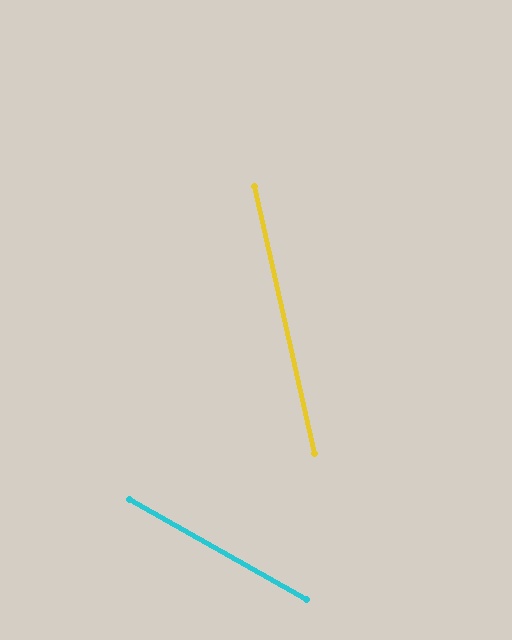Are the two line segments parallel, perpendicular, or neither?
Neither parallel nor perpendicular — they differ by about 48°.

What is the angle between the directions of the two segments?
Approximately 48 degrees.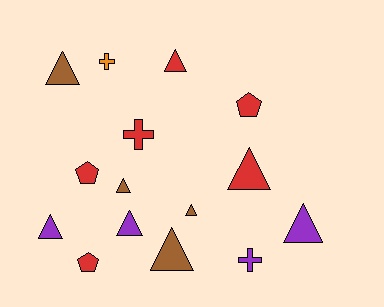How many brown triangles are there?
There are 4 brown triangles.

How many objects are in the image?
There are 15 objects.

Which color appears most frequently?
Red, with 6 objects.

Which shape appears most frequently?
Triangle, with 9 objects.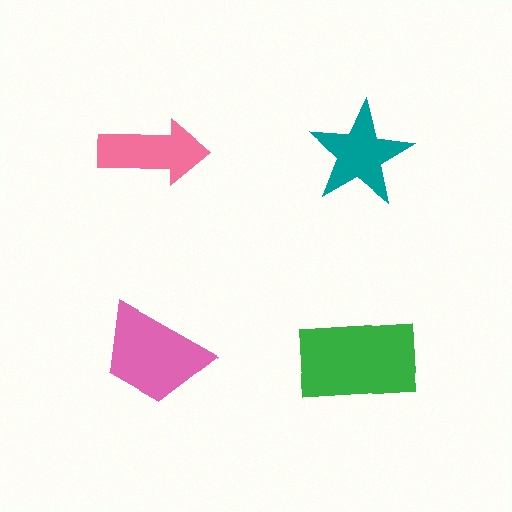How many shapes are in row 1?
2 shapes.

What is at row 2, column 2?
A green rectangle.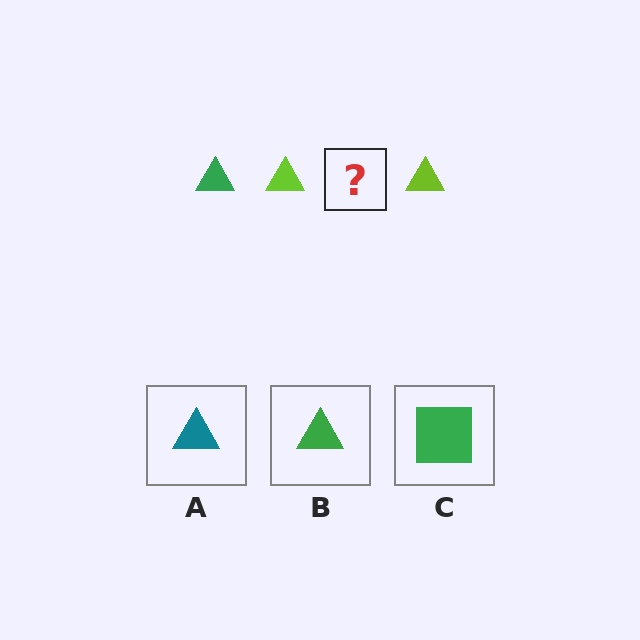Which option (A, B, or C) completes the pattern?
B.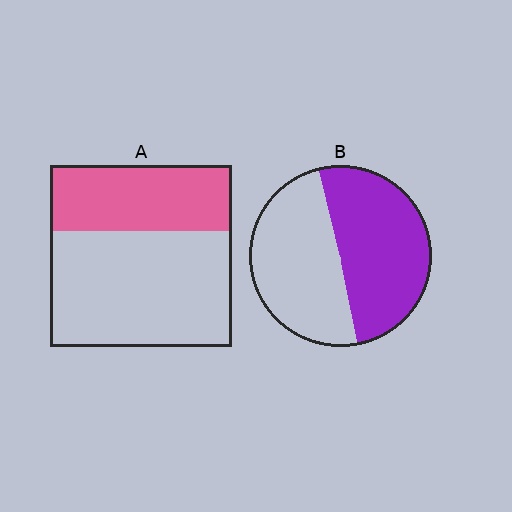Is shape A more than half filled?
No.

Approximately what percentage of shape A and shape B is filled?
A is approximately 35% and B is approximately 50%.